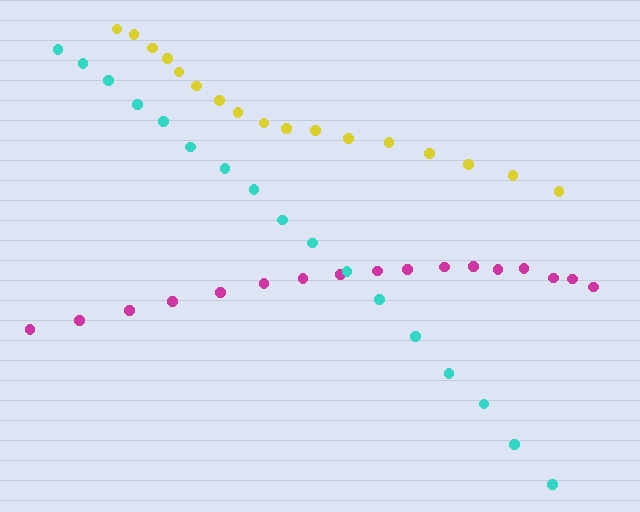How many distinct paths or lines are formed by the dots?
There are 3 distinct paths.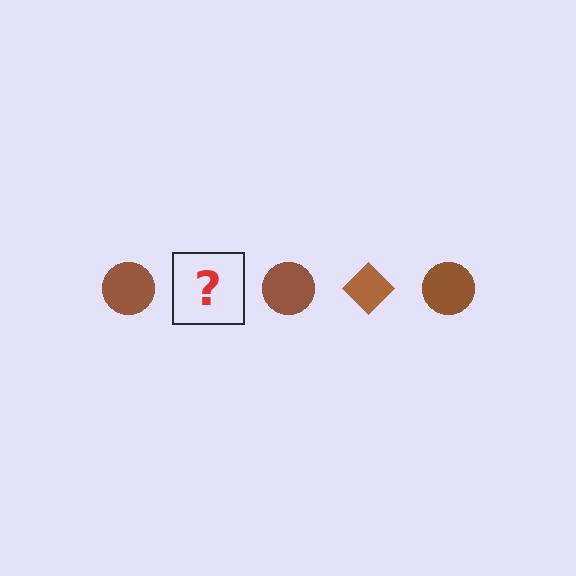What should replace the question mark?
The question mark should be replaced with a brown diamond.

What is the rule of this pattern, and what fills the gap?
The rule is that the pattern cycles through circle, diamond shapes in brown. The gap should be filled with a brown diamond.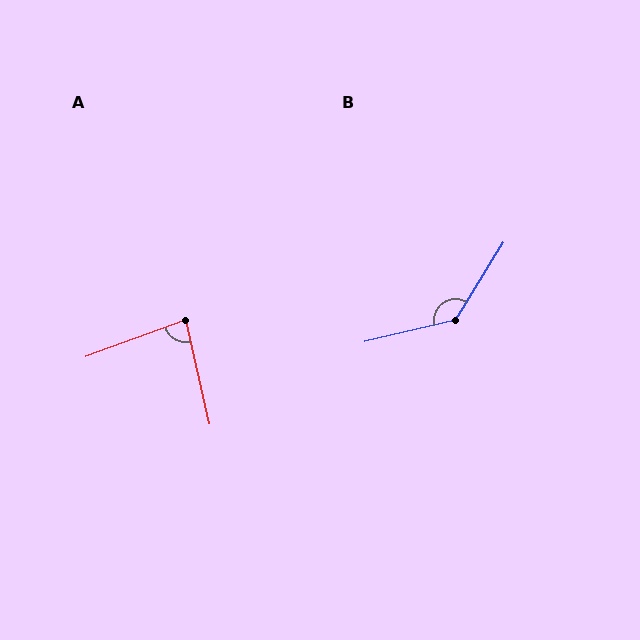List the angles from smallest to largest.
A (83°), B (135°).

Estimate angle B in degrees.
Approximately 135 degrees.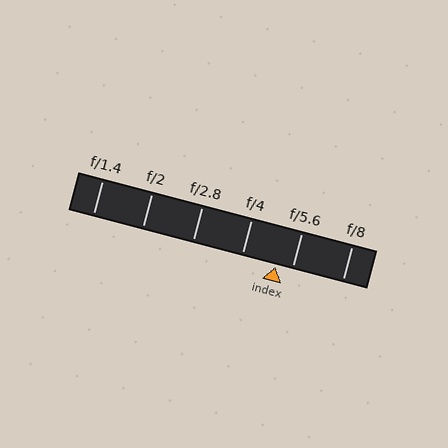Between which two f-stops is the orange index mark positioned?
The index mark is between f/4 and f/5.6.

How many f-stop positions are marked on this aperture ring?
There are 6 f-stop positions marked.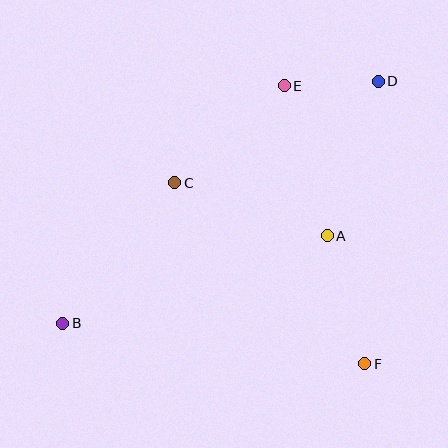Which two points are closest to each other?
Points D and E are closest to each other.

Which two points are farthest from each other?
Points B and D are farthest from each other.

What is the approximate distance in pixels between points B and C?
The distance between B and C is approximately 180 pixels.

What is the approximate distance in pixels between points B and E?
The distance between B and E is approximately 325 pixels.